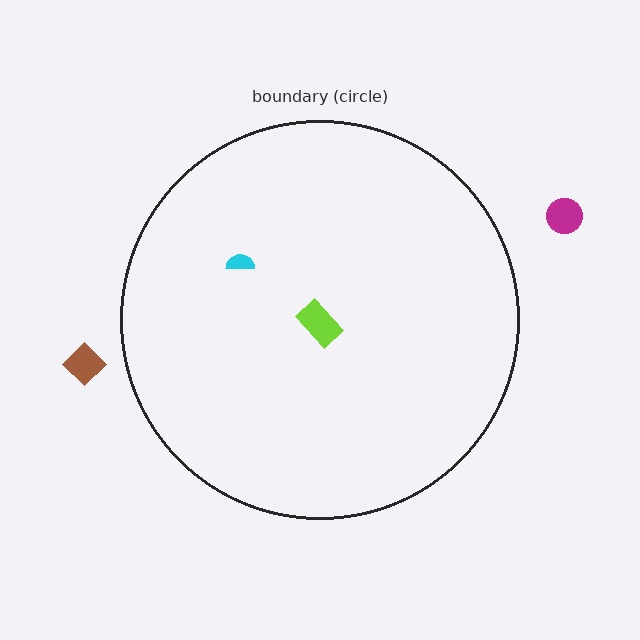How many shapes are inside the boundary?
2 inside, 2 outside.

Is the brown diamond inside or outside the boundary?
Outside.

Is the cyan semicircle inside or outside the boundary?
Inside.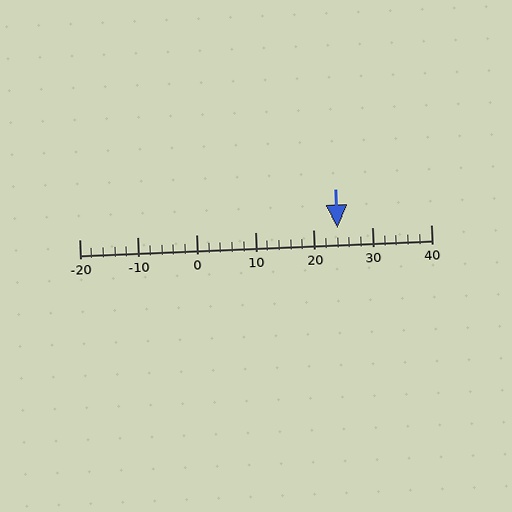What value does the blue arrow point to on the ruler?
The blue arrow points to approximately 24.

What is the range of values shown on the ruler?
The ruler shows values from -20 to 40.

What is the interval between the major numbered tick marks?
The major tick marks are spaced 10 units apart.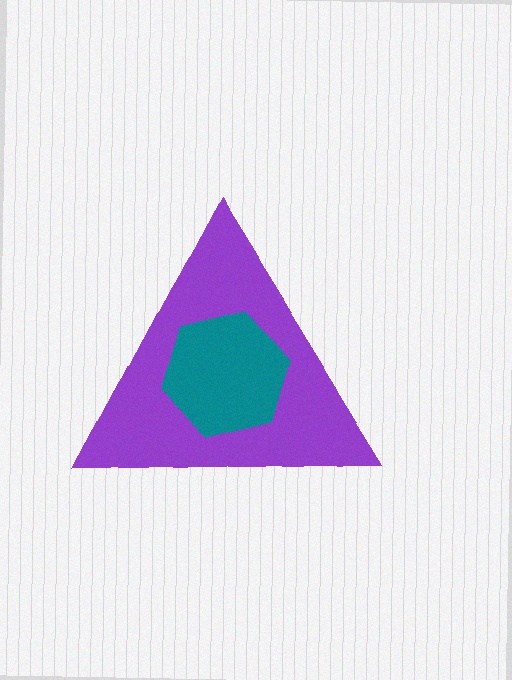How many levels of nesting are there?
2.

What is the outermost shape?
The purple triangle.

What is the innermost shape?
The teal hexagon.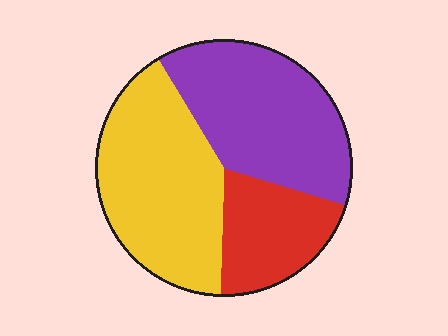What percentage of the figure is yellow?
Yellow covers around 40% of the figure.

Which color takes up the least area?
Red, at roughly 20%.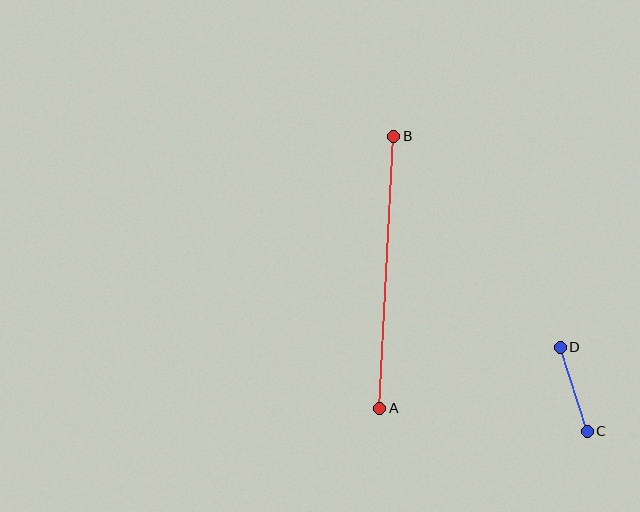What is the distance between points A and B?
The distance is approximately 272 pixels.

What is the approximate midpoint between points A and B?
The midpoint is at approximately (387, 272) pixels.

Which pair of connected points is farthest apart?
Points A and B are farthest apart.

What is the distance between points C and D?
The distance is approximately 88 pixels.